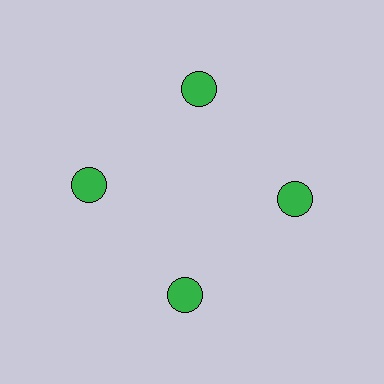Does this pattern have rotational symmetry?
Yes, this pattern has 4-fold rotational symmetry. It looks the same after rotating 90 degrees around the center.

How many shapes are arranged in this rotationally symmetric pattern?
There are 4 shapes, arranged in 4 groups of 1.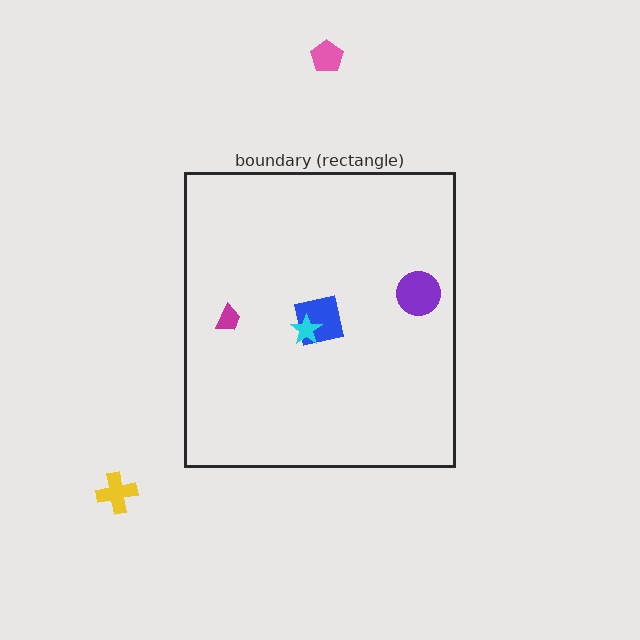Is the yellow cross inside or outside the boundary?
Outside.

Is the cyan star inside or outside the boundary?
Inside.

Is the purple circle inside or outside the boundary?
Inside.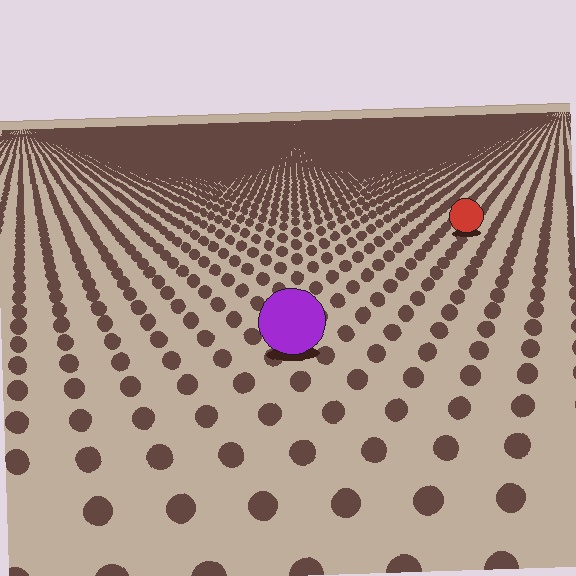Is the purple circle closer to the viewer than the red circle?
Yes. The purple circle is closer — you can tell from the texture gradient: the ground texture is coarser near it.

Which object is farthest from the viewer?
The red circle is farthest from the viewer. It appears smaller and the ground texture around it is denser.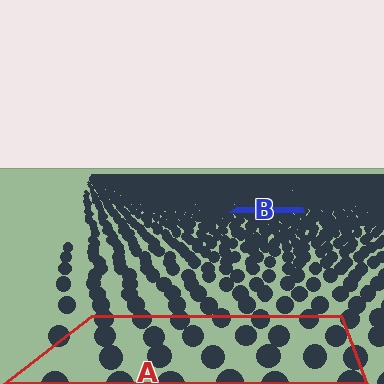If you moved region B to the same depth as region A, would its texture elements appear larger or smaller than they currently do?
They would appear larger. At a closer depth, the same texture elements are projected at a bigger on-screen size.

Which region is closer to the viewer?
Region A is closer. The texture elements there are larger and more spread out.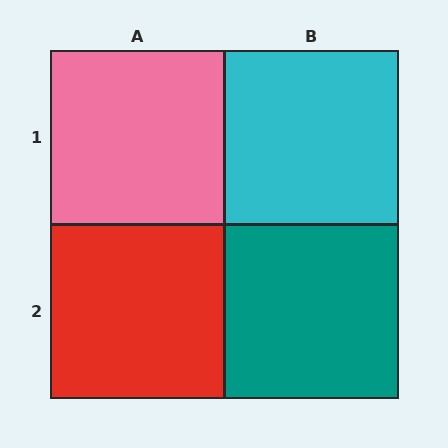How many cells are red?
1 cell is red.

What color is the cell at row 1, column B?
Cyan.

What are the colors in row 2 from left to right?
Red, teal.